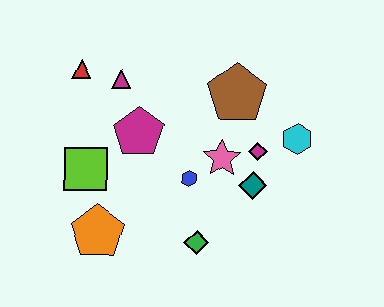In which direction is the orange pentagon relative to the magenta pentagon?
The orange pentagon is below the magenta pentagon.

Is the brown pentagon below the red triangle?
Yes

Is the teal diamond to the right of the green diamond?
Yes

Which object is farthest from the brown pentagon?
The orange pentagon is farthest from the brown pentagon.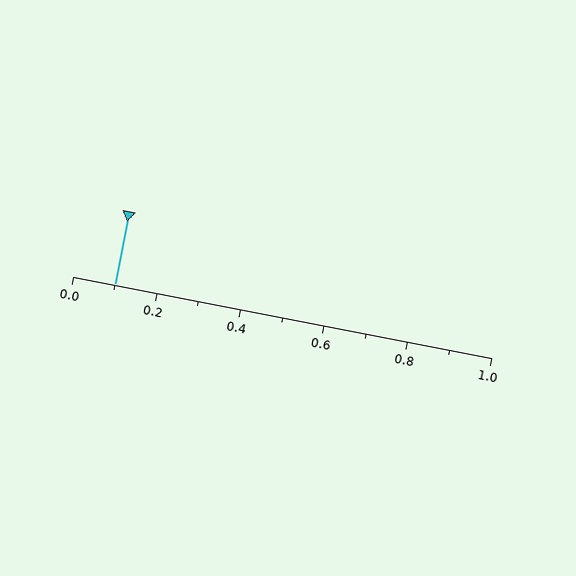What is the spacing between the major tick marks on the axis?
The major ticks are spaced 0.2 apart.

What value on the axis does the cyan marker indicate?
The marker indicates approximately 0.1.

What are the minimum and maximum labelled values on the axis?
The axis runs from 0.0 to 1.0.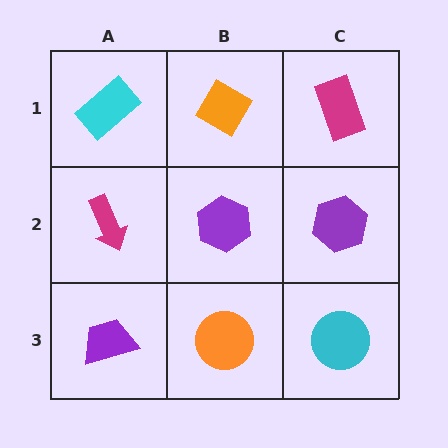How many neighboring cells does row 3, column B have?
3.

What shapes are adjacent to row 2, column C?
A magenta rectangle (row 1, column C), a cyan circle (row 3, column C), a purple hexagon (row 2, column B).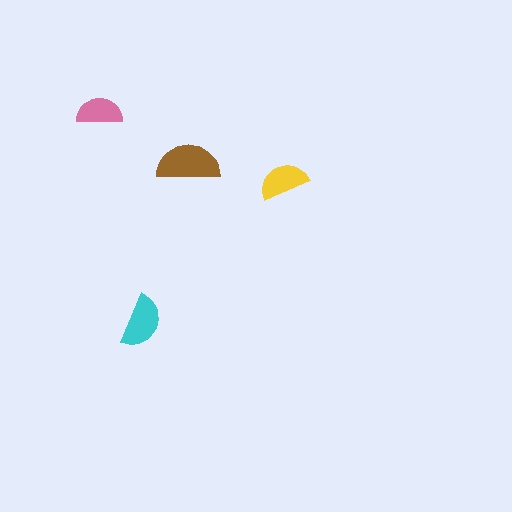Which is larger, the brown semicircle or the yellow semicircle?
The brown one.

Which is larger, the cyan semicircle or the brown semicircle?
The brown one.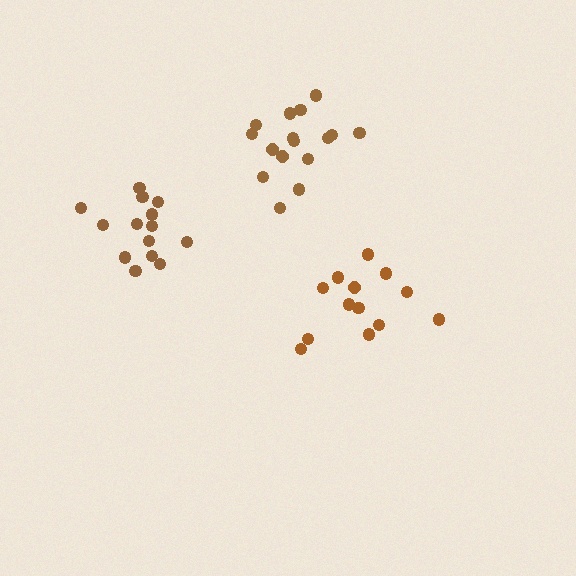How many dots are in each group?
Group 1: 13 dots, Group 2: 14 dots, Group 3: 16 dots (43 total).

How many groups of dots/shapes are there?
There are 3 groups.